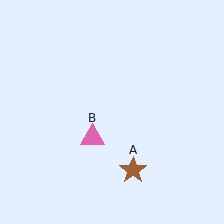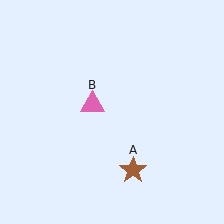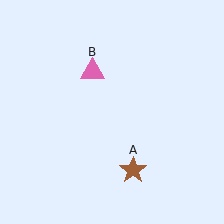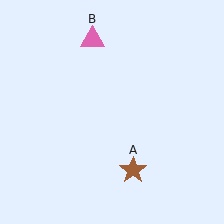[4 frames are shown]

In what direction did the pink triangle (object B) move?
The pink triangle (object B) moved up.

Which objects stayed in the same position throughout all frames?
Brown star (object A) remained stationary.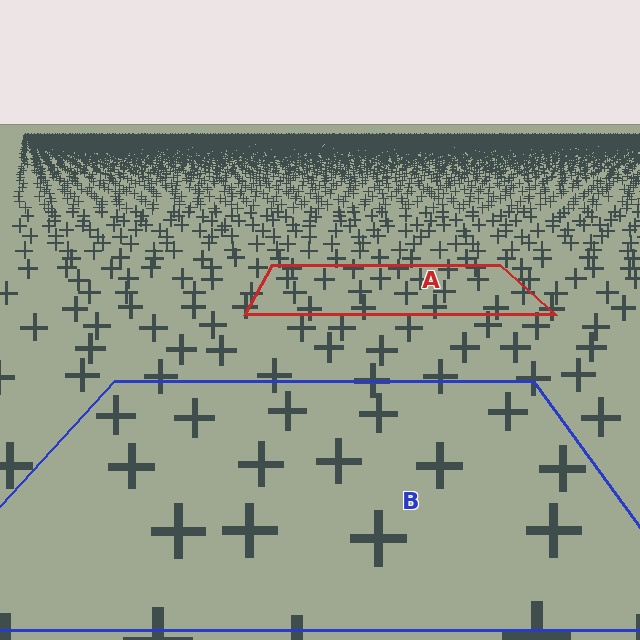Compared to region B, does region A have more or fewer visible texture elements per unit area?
Region A has more texture elements per unit area — they are packed more densely because it is farther away.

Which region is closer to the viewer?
Region B is closer. The texture elements there are larger and more spread out.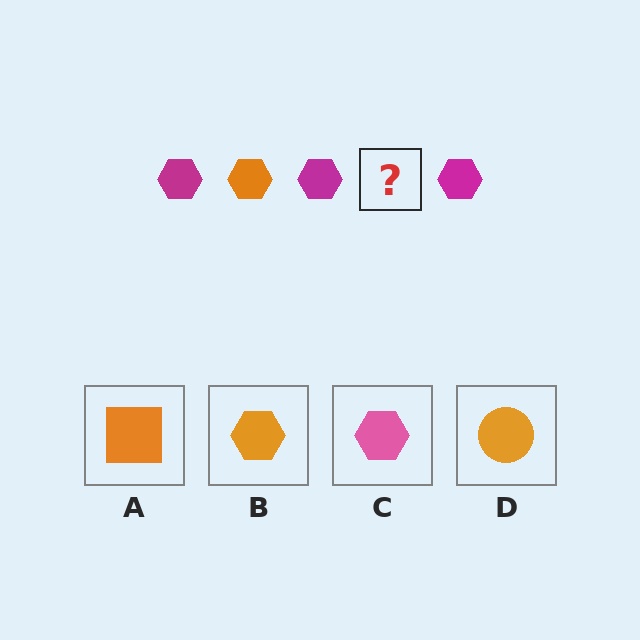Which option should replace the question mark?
Option B.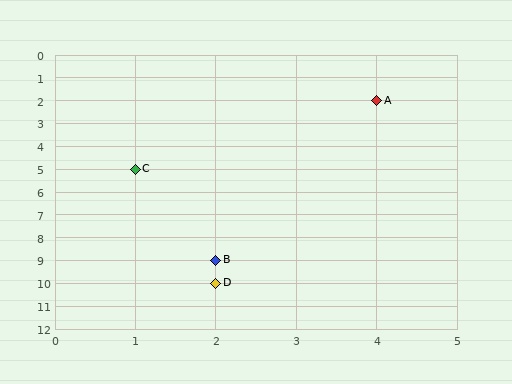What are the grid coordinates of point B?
Point B is at grid coordinates (2, 9).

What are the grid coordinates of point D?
Point D is at grid coordinates (2, 10).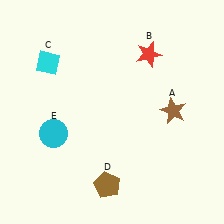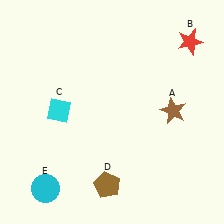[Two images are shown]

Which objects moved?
The objects that moved are: the red star (B), the cyan diamond (C), the cyan circle (E).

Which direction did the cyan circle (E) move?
The cyan circle (E) moved down.